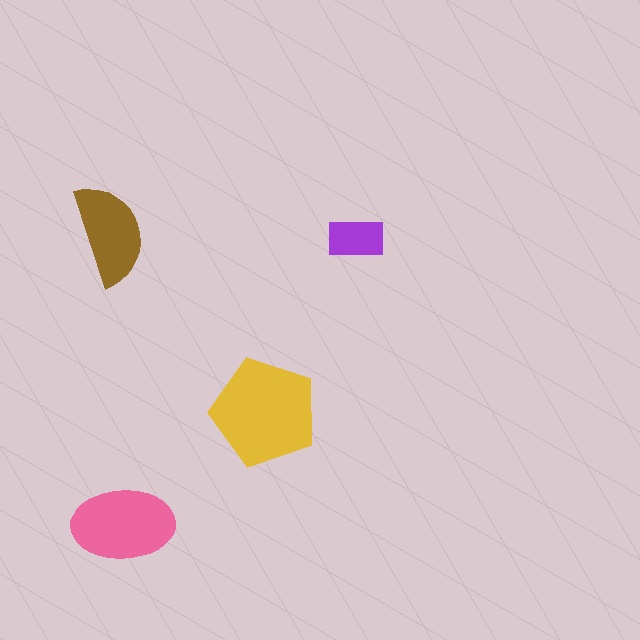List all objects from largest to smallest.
The yellow pentagon, the pink ellipse, the brown semicircle, the purple rectangle.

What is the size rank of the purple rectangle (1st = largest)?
4th.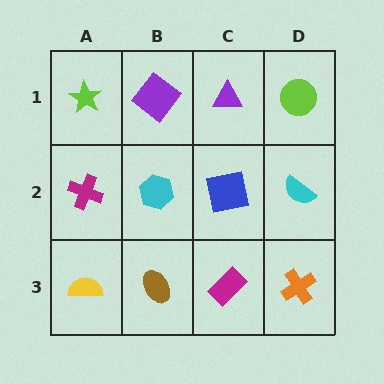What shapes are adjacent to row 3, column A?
A magenta cross (row 2, column A), a brown ellipse (row 3, column B).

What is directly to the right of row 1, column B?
A purple triangle.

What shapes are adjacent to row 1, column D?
A cyan semicircle (row 2, column D), a purple triangle (row 1, column C).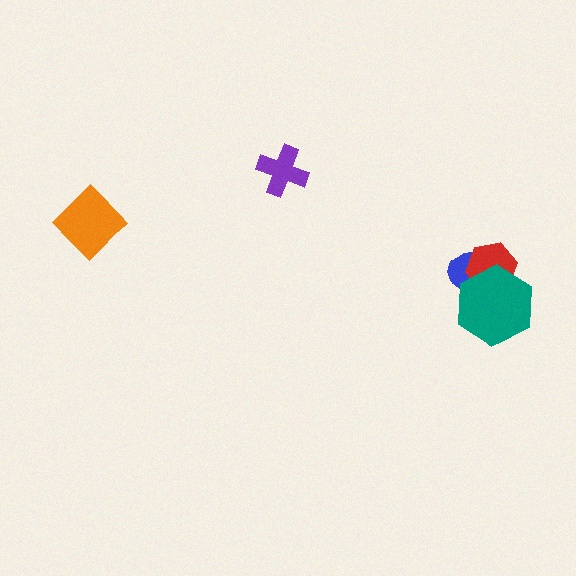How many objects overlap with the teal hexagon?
2 objects overlap with the teal hexagon.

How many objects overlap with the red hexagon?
2 objects overlap with the red hexagon.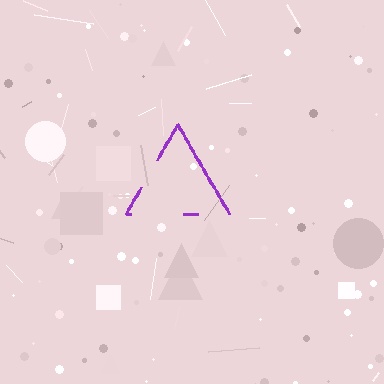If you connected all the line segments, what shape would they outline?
They would outline a triangle.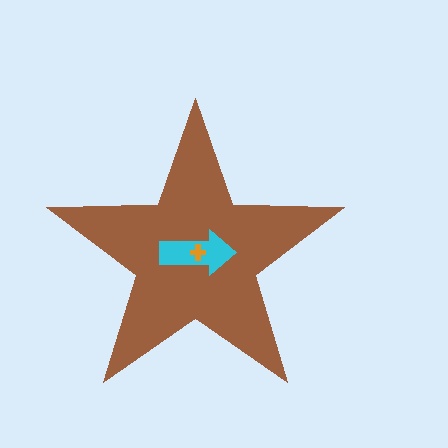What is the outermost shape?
The brown star.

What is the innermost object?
The orange cross.